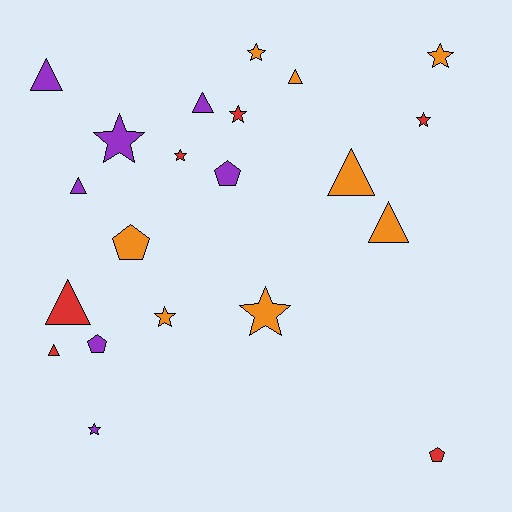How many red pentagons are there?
There is 1 red pentagon.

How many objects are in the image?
There are 21 objects.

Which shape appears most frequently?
Star, with 9 objects.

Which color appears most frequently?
Orange, with 8 objects.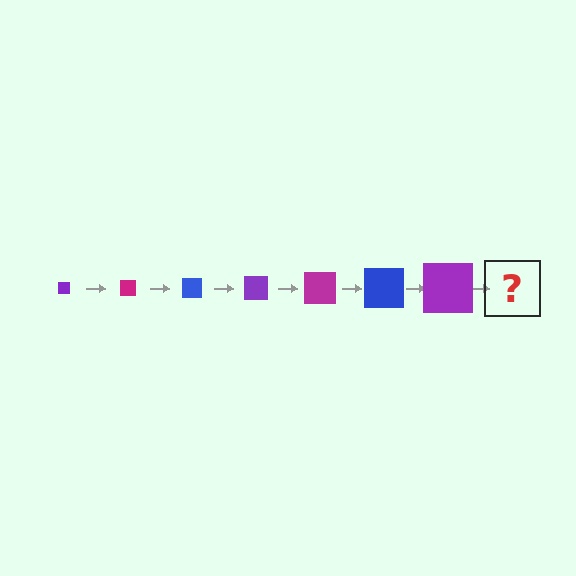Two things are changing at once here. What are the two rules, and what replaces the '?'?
The two rules are that the square grows larger each step and the color cycles through purple, magenta, and blue. The '?' should be a magenta square, larger than the previous one.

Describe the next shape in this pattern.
It should be a magenta square, larger than the previous one.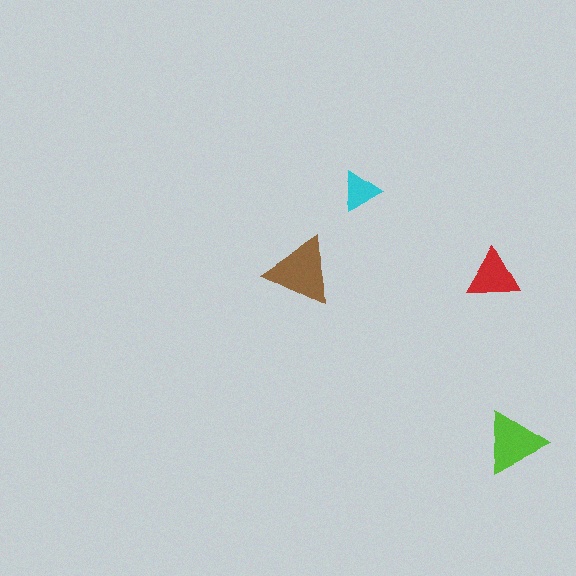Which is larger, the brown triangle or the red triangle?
The brown one.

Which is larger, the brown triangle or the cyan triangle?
The brown one.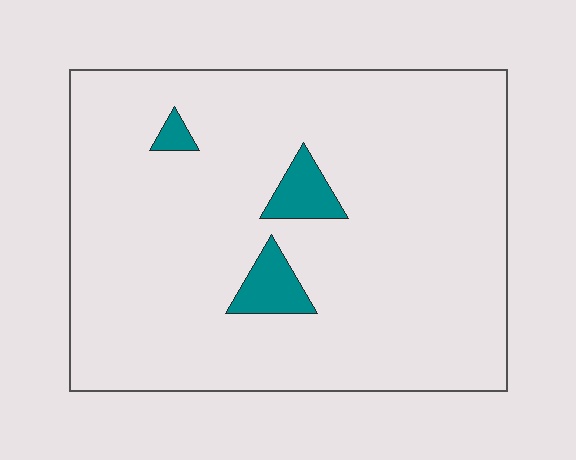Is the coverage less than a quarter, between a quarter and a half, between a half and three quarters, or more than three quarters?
Less than a quarter.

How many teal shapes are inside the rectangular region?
3.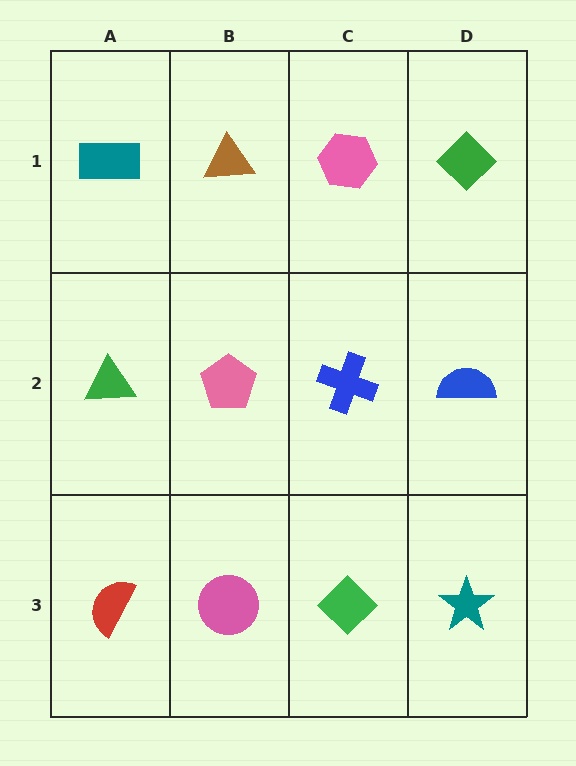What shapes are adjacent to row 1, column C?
A blue cross (row 2, column C), a brown triangle (row 1, column B), a green diamond (row 1, column D).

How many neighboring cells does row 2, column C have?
4.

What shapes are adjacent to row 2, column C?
A pink hexagon (row 1, column C), a green diamond (row 3, column C), a pink pentagon (row 2, column B), a blue semicircle (row 2, column D).